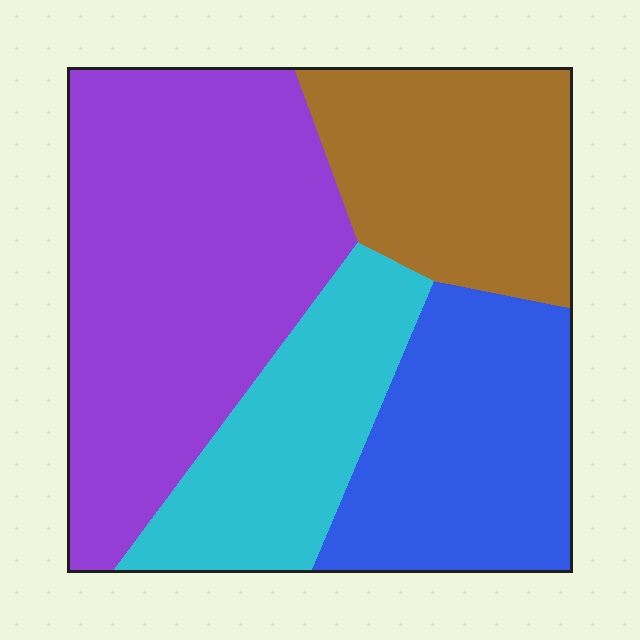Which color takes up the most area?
Purple, at roughly 40%.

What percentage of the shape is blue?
Blue covers roughly 20% of the shape.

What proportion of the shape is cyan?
Cyan takes up between a sixth and a third of the shape.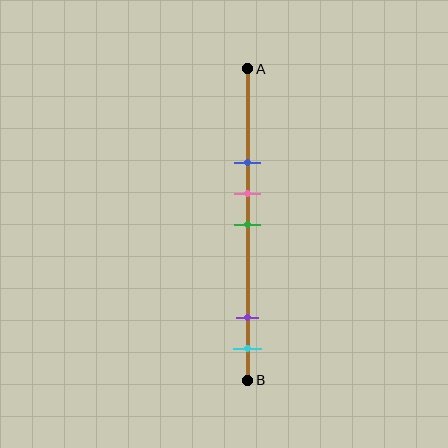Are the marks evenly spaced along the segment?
No, the marks are not evenly spaced.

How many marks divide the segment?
There are 5 marks dividing the segment.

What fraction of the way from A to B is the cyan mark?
The cyan mark is approximately 90% (0.9) of the way from A to B.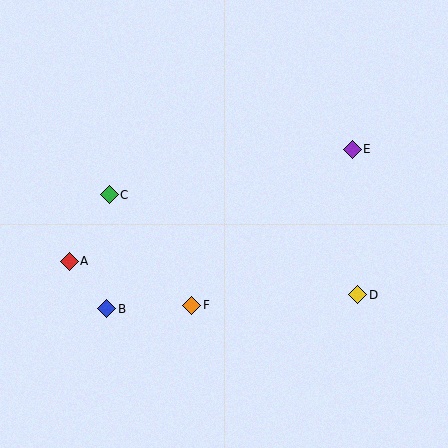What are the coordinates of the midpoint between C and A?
The midpoint between C and A is at (89, 228).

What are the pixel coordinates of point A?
Point A is at (69, 261).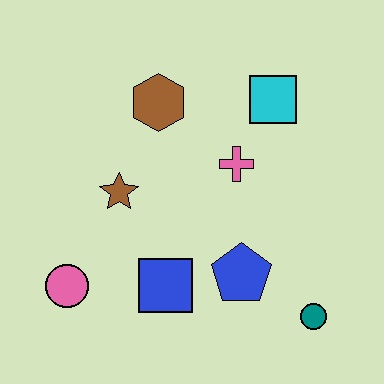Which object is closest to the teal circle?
The blue pentagon is closest to the teal circle.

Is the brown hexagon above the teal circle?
Yes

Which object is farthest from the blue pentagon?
The brown hexagon is farthest from the blue pentagon.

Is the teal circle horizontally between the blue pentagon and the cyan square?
No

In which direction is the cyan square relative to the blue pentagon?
The cyan square is above the blue pentagon.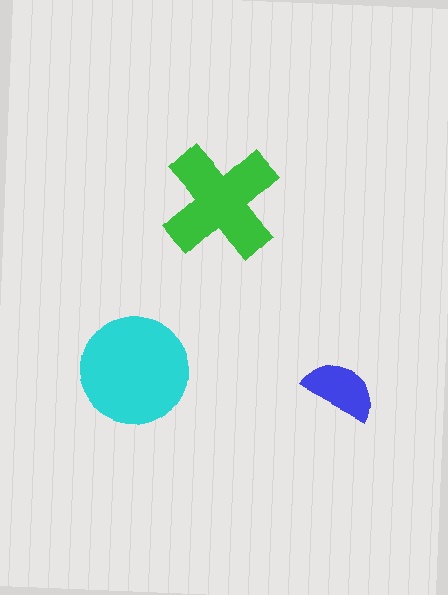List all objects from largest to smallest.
The cyan circle, the green cross, the blue semicircle.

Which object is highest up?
The green cross is topmost.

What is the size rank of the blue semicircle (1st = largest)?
3rd.